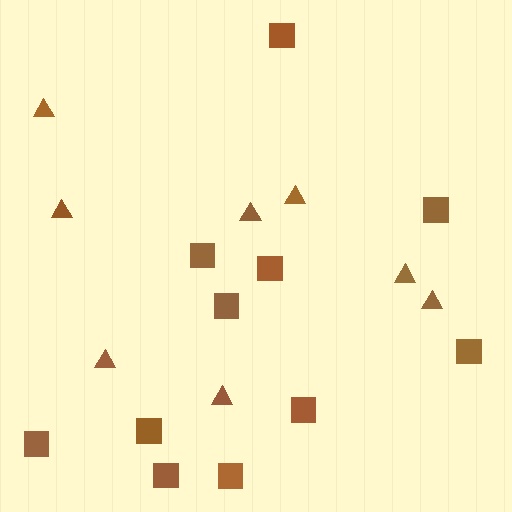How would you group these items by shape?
There are 2 groups: one group of triangles (8) and one group of squares (11).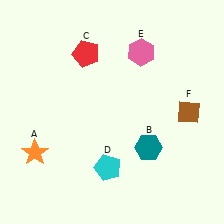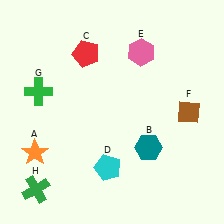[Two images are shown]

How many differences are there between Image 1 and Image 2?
There are 2 differences between the two images.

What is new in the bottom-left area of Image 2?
A green cross (H) was added in the bottom-left area of Image 2.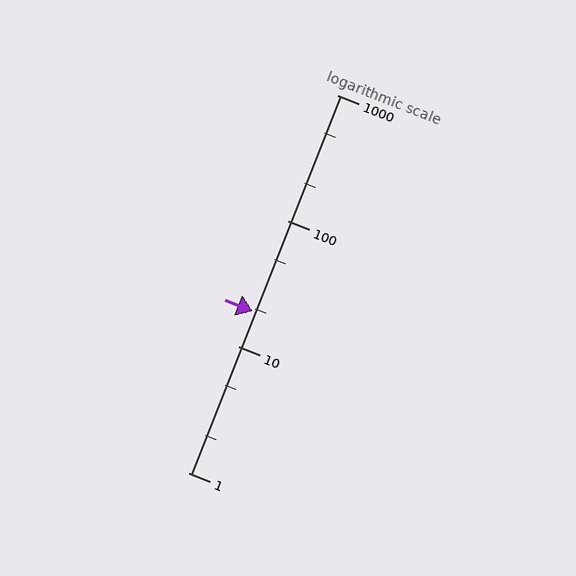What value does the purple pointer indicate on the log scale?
The pointer indicates approximately 19.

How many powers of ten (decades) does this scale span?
The scale spans 3 decades, from 1 to 1000.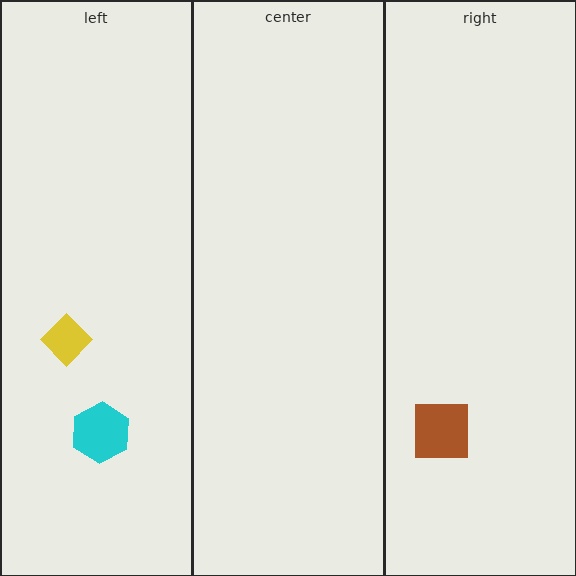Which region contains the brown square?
The right region.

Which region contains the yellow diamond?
The left region.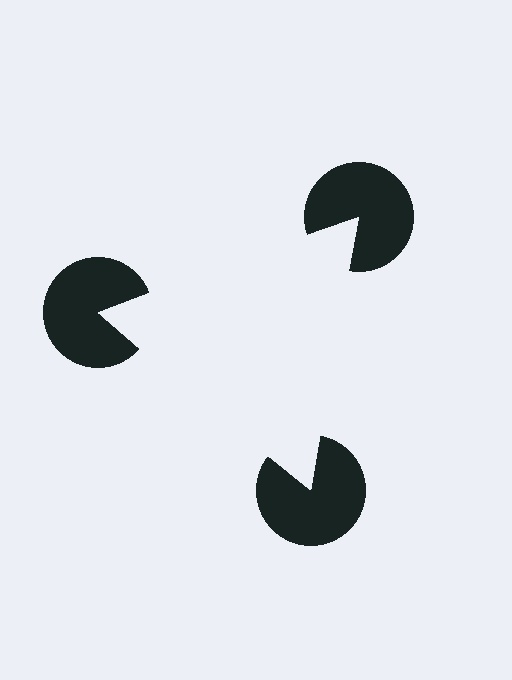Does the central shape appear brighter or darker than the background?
It typically appears slightly brighter than the background, even though no actual brightness change is drawn.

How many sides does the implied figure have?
3 sides.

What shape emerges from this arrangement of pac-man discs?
An illusory triangle — its edges are inferred from the aligned wedge cuts in the pac-man discs, not physically drawn.